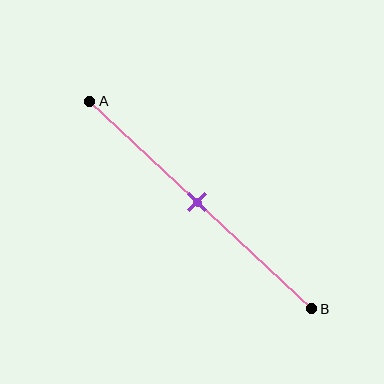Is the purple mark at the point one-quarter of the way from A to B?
No, the mark is at about 50% from A, not at the 25% one-quarter point.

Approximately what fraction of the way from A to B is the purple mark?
The purple mark is approximately 50% of the way from A to B.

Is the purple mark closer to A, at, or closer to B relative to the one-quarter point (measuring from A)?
The purple mark is closer to point B than the one-quarter point of segment AB.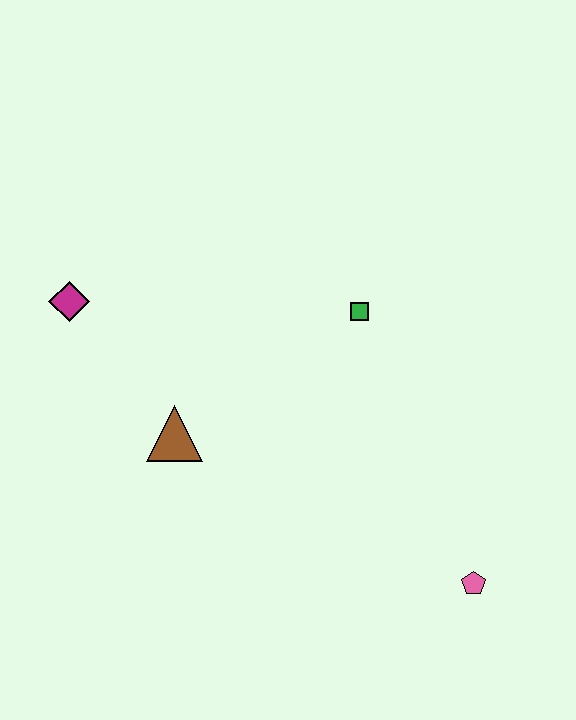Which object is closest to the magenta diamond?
The brown triangle is closest to the magenta diamond.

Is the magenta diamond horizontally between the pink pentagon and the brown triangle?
No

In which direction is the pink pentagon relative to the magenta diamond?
The pink pentagon is to the right of the magenta diamond.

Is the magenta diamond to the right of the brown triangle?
No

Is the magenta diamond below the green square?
No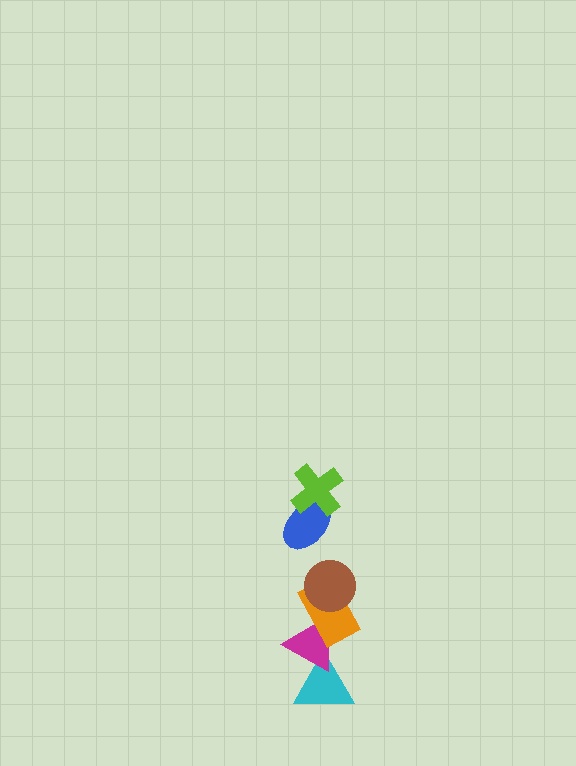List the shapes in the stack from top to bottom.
From top to bottom: the lime cross, the blue ellipse, the brown circle, the orange rectangle, the magenta triangle, the cyan triangle.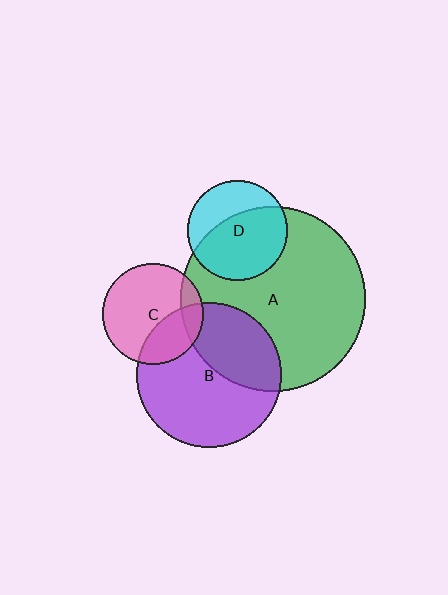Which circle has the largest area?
Circle A (green).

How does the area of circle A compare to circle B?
Approximately 1.6 times.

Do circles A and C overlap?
Yes.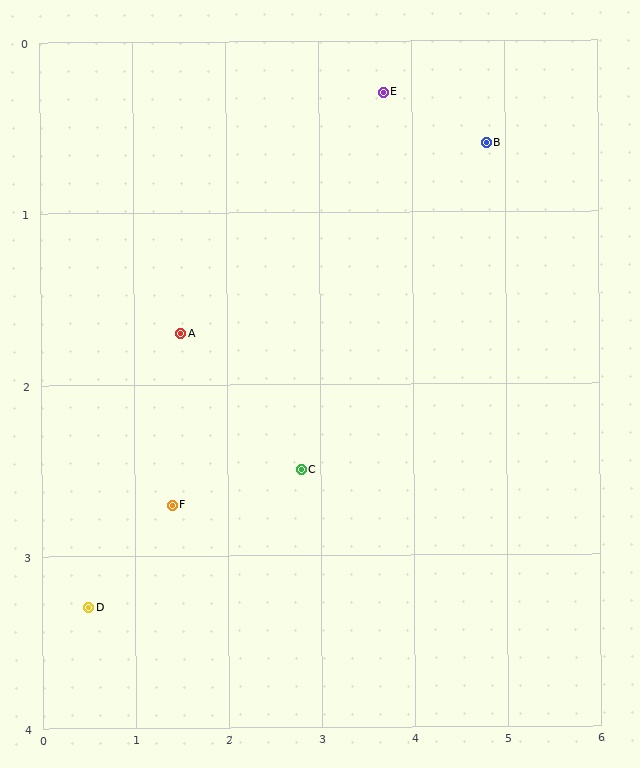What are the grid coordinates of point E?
Point E is at approximately (3.7, 0.3).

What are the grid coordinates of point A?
Point A is at approximately (1.5, 1.7).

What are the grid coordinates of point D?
Point D is at approximately (0.5, 3.3).